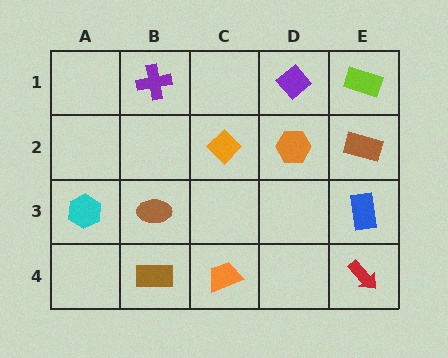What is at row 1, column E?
A lime rectangle.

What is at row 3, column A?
A cyan hexagon.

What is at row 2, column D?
An orange hexagon.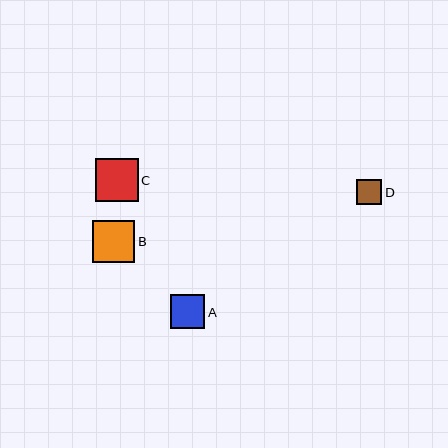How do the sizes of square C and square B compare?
Square C and square B are approximately the same size.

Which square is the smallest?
Square D is the smallest with a size of approximately 26 pixels.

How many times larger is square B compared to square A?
Square B is approximately 1.2 times the size of square A.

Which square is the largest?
Square C is the largest with a size of approximately 43 pixels.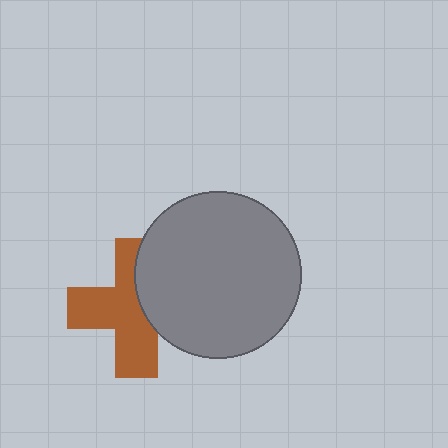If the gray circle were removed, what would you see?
You would see the complete brown cross.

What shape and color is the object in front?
The object in front is a gray circle.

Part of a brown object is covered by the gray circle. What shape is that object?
It is a cross.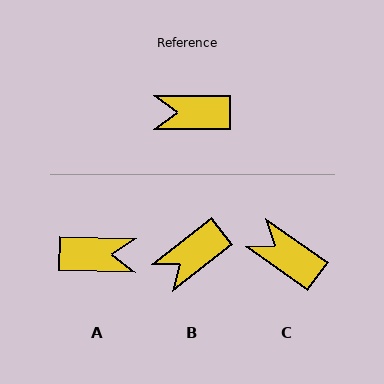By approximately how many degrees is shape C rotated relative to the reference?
Approximately 35 degrees clockwise.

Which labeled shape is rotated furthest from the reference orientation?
A, about 179 degrees away.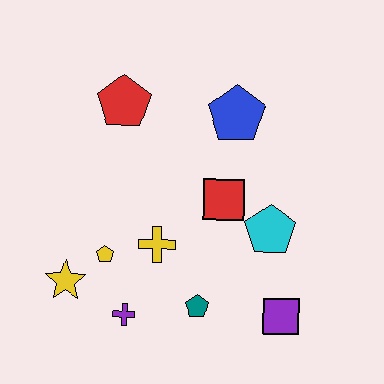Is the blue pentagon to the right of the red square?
Yes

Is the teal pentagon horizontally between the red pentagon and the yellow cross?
No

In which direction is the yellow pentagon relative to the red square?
The yellow pentagon is to the left of the red square.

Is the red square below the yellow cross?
No